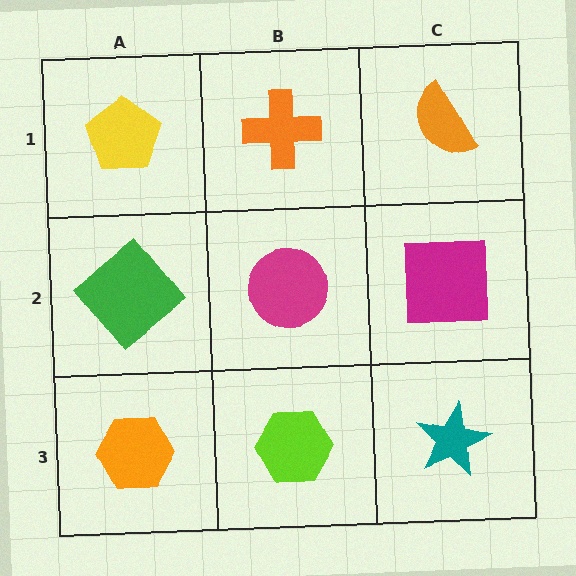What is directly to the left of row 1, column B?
A yellow pentagon.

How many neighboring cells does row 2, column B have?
4.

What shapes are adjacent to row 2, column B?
An orange cross (row 1, column B), a lime hexagon (row 3, column B), a green diamond (row 2, column A), a magenta square (row 2, column C).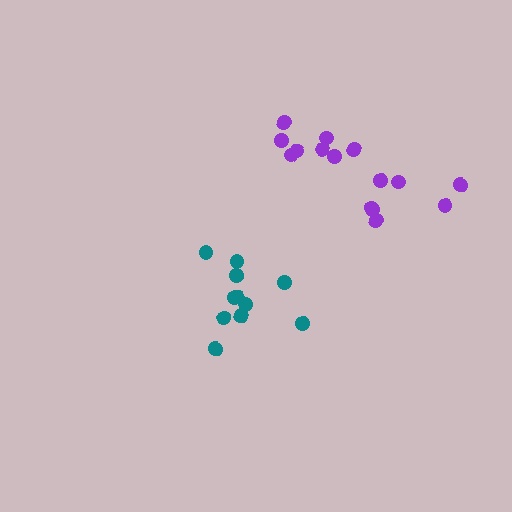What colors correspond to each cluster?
The clusters are colored: teal, purple.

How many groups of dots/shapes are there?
There are 2 groups.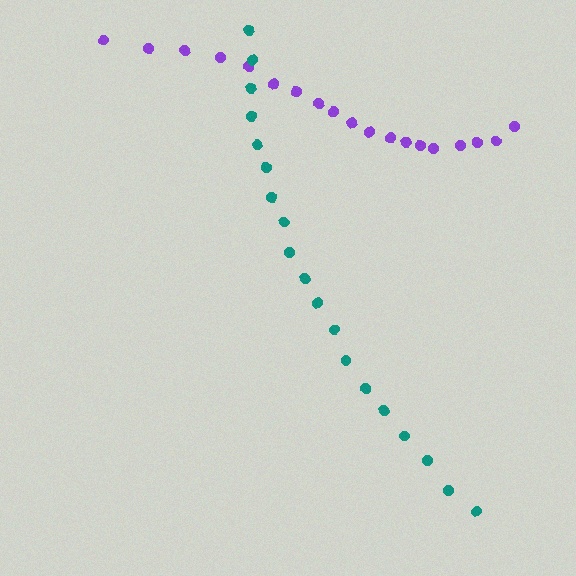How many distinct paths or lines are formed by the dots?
There are 2 distinct paths.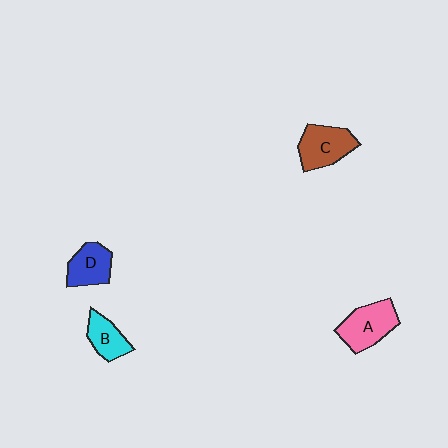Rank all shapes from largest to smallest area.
From largest to smallest: A (pink), C (brown), D (blue), B (cyan).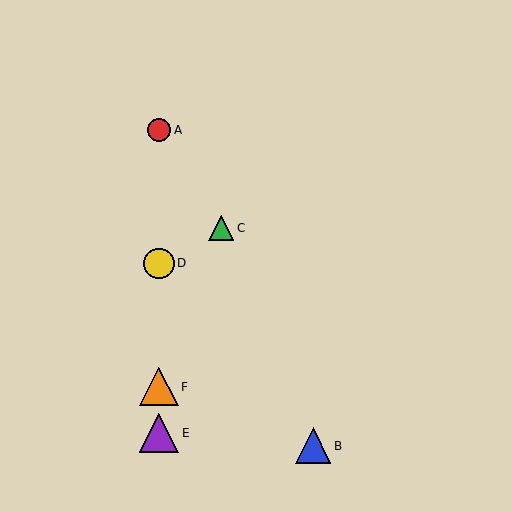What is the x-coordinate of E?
Object E is at x≈159.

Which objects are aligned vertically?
Objects A, D, E, F are aligned vertically.